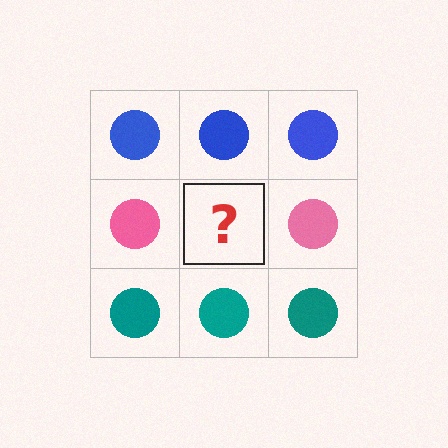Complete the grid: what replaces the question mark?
The question mark should be replaced with a pink circle.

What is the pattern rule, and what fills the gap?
The rule is that each row has a consistent color. The gap should be filled with a pink circle.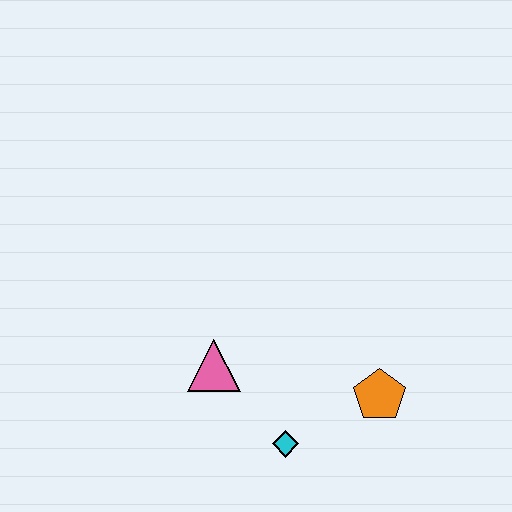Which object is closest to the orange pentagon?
The cyan diamond is closest to the orange pentagon.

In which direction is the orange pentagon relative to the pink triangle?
The orange pentagon is to the right of the pink triangle.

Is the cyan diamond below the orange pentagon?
Yes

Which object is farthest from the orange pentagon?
The pink triangle is farthest from the orange pentagon.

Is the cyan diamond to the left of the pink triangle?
No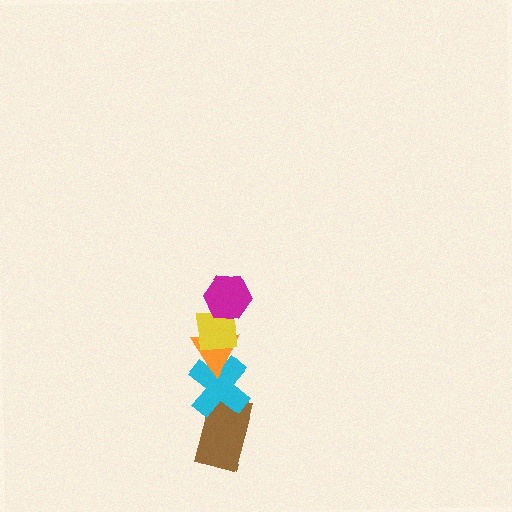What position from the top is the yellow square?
The yellow square is 2nd from the top.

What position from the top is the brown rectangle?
The brown rectangle is 5th from the top.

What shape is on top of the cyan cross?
The orange triangle is on top of the cyan cross.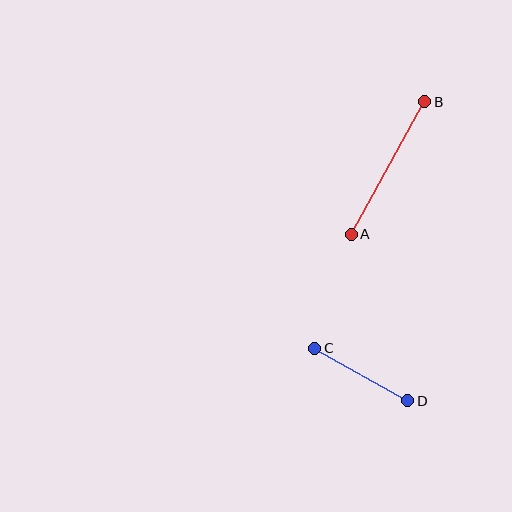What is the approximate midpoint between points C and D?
The midpoint is at approximately (361, 375) pixels.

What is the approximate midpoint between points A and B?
The midpoint is at approximately (388, 168) pixels.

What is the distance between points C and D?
The distance is approximately 106 pixels.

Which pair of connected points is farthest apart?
Points A and B are farthest apart.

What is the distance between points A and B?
The distance is approximately 152 pixels.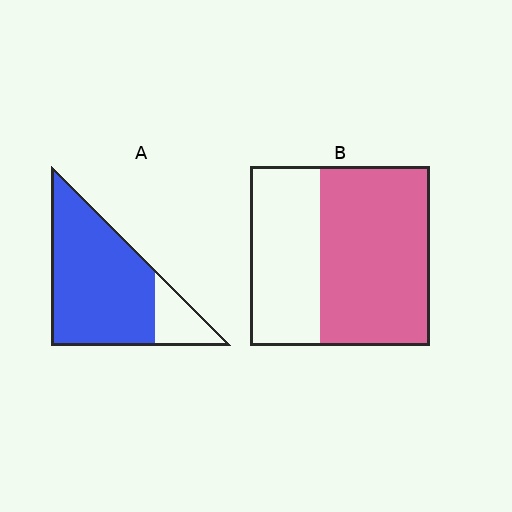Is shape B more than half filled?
Yes.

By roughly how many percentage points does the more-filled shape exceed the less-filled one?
By roughly 20 percentage points (A over B).